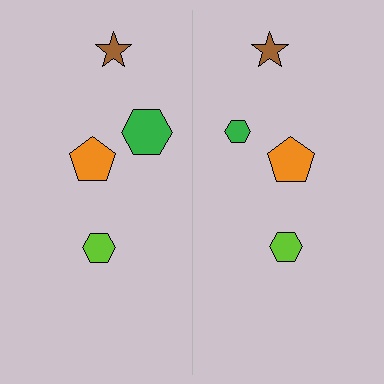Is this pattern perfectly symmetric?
No, the pattern is not perfectly symmetric. The green hexagon on the right side has a different size than its mirror counterpart.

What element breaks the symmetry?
The green hexagon on the right side has a different size than its mirror counterpart.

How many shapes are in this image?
There are 8 shapes in this image.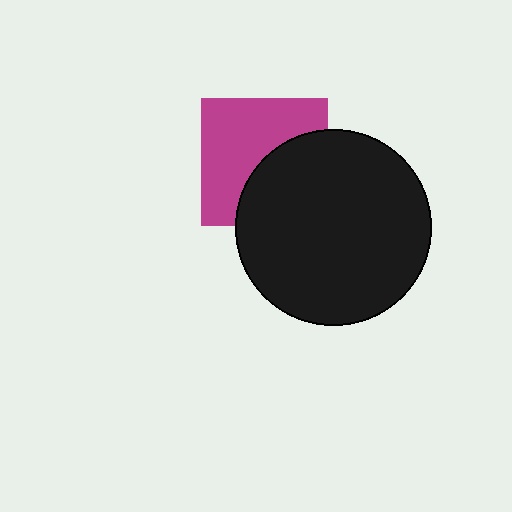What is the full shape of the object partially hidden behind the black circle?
The partially hidden object is a magenta square.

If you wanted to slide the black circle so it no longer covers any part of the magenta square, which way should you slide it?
Slide it toward the lower-right — that is the most direct way to separate the two shapes.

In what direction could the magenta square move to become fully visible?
The magenta square could move toward the upper-left. That would shift it out from behind the black circle entirely.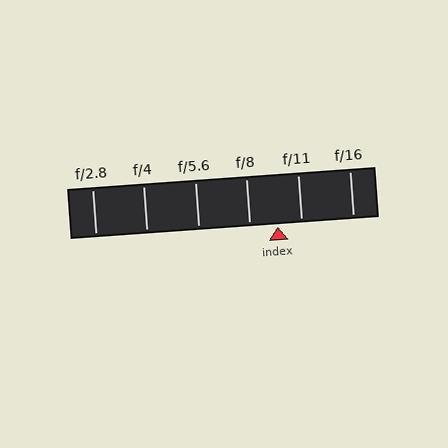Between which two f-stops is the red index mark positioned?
The index mark is between f/8 and f/11.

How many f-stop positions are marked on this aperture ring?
There are 6 f-stop positions marked.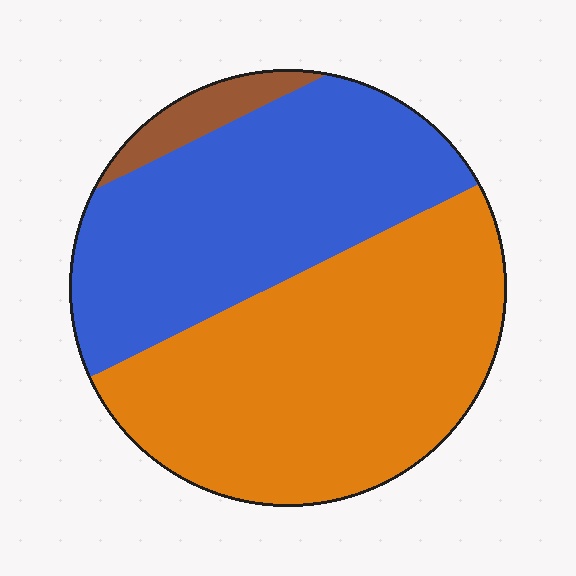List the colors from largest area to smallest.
From largest to smallest: orange, blue, brown.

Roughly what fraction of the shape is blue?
Blue covers about 40% of the shape.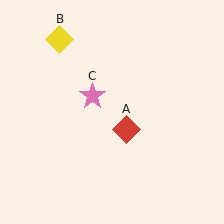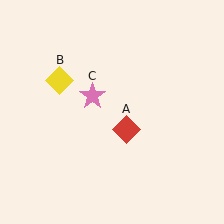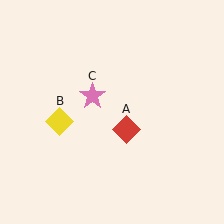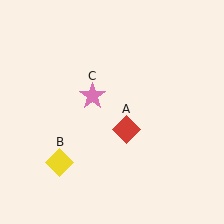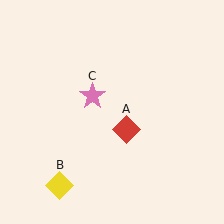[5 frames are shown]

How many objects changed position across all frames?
1 object changed position: yellow diamond (object B).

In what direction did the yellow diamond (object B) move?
The yellow diamond (object B) moved down.